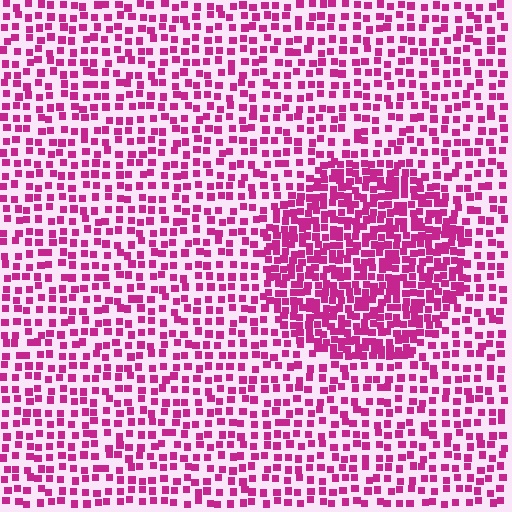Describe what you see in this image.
The image contains small magenta elements arranged at two different densities. A circle-shaped region is visible where the elements are more densely packed than the surrounding area.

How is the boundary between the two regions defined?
The boundary is defined by a change in element density (approximately 2.0x ratio). All elements are the same color, size, and shape.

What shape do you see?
I see a circle.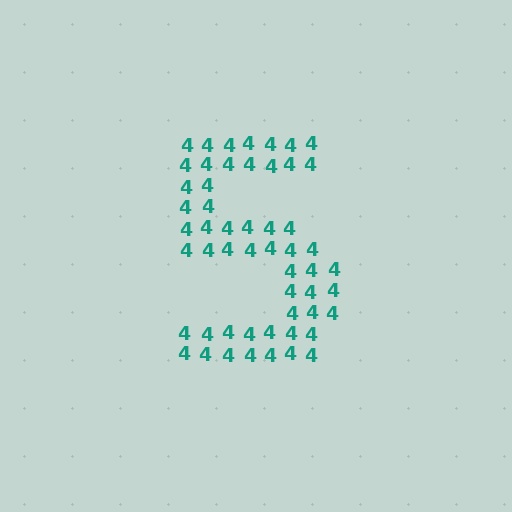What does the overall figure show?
The overall figure shows the digit 5.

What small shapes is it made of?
It is made of small digit 4's.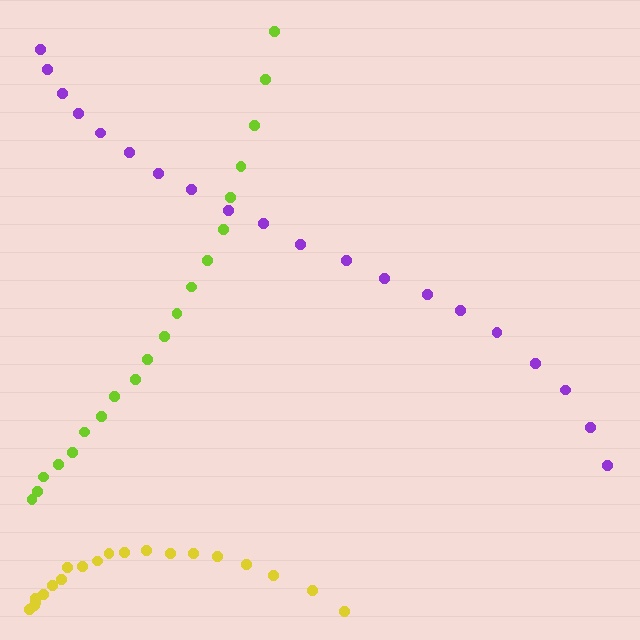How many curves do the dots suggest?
There are 3 distinct paths.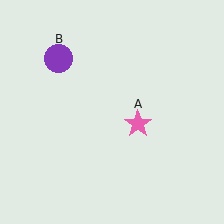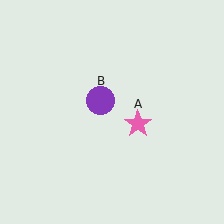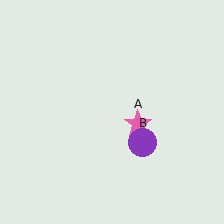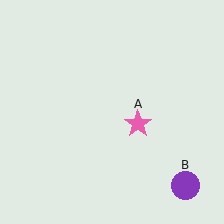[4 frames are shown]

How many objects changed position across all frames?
1 object changed position: purple circle (object B).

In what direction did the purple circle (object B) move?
The purple circle (object B) moved down and to the right.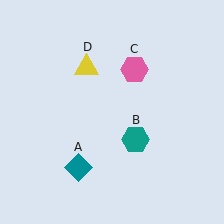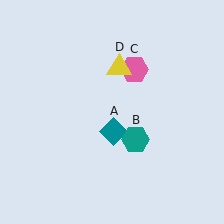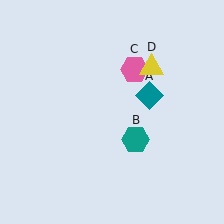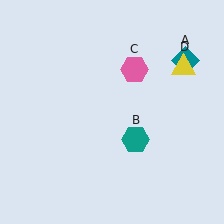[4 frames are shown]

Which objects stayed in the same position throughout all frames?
Teal hexagon (object B) and pink hexagon (object C) remained stationary.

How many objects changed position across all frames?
2 objects changed position: teal diamond (object A), yellow triangle (object D).